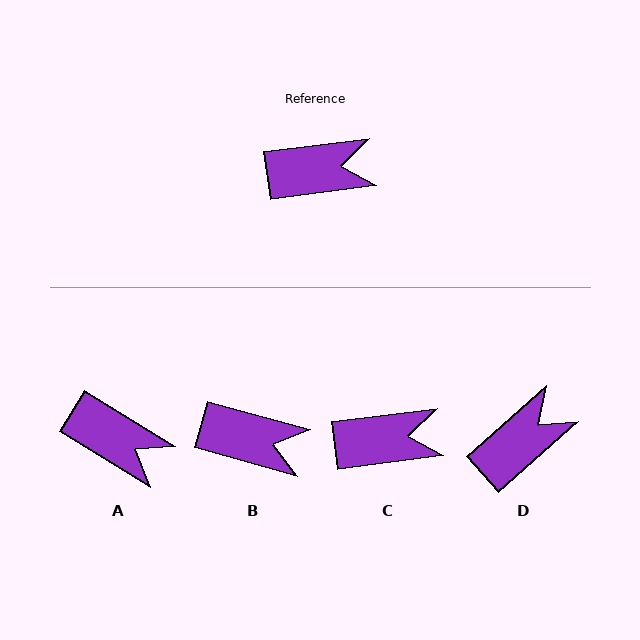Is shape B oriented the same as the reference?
No, it is off by about 23 degrees.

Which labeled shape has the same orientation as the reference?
C.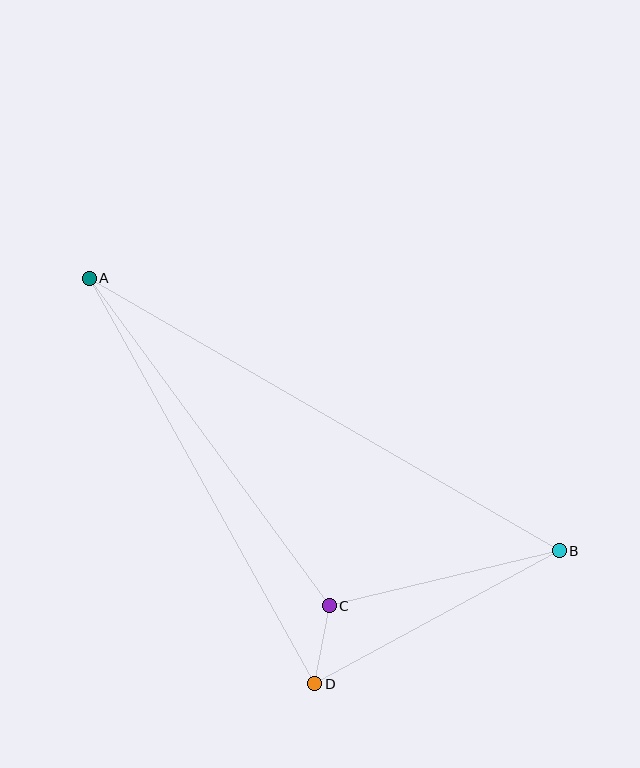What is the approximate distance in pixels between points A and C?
The distance between A and C is approximately 406 pixels.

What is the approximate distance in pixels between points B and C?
The distance between B and C is approximately 237 pixels.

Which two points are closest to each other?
Points C and D are closest to each other.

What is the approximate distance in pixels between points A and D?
The distance between A and D is approximately 464 pixels.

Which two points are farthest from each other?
Points A and B are farthest from each other.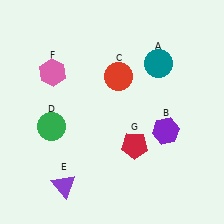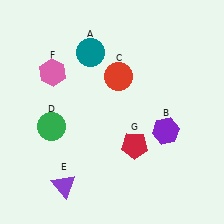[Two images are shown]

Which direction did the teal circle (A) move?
The teal circle (A) moved left.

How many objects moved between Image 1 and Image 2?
1 object moved between the two images.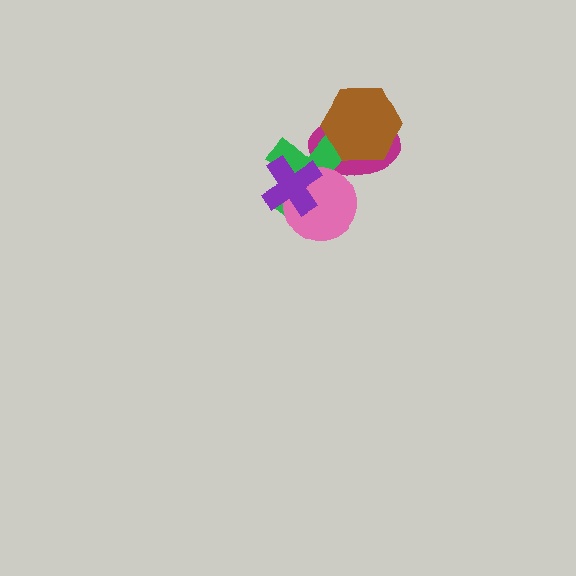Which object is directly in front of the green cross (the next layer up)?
The brown hexagon is directly in front of the green cross.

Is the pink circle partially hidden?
Yes, it is partially covered by another shape.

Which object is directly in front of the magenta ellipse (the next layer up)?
The green cross is directly in front of the magenta ellipse.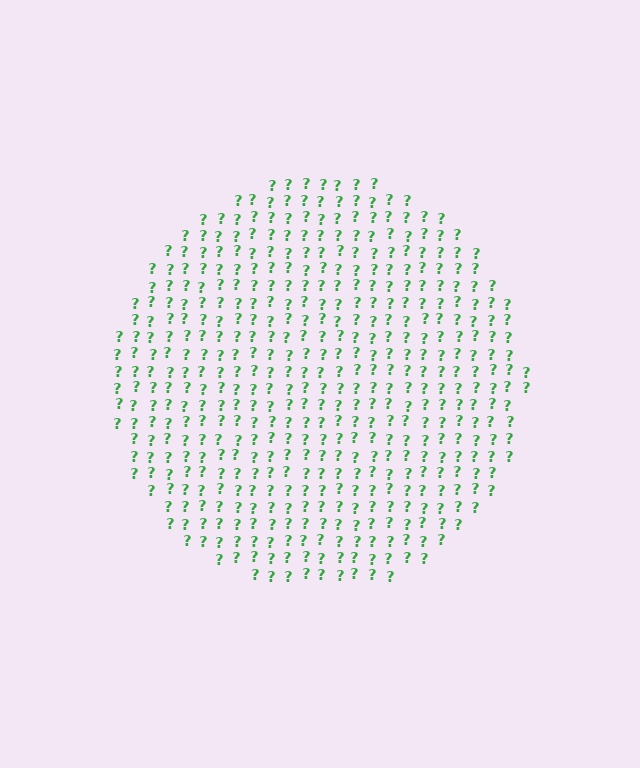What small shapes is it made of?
It is made of small question marks.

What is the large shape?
The large shape is a circle.